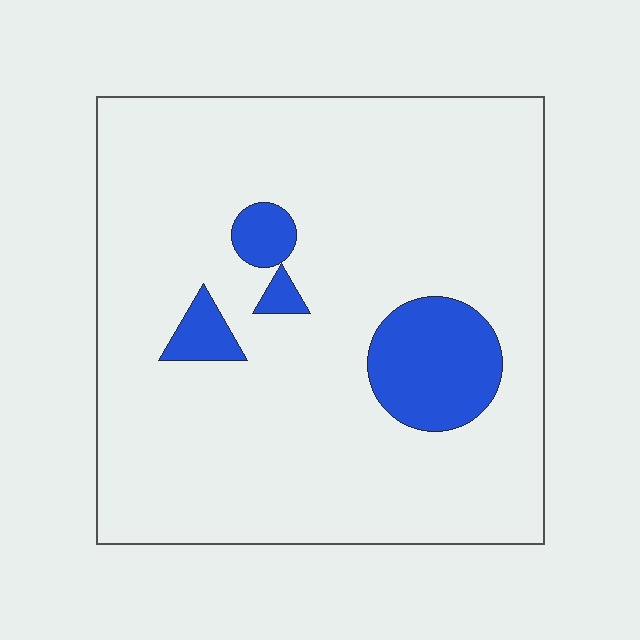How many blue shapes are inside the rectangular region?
4.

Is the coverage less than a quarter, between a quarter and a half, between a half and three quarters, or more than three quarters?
Less than a quarter.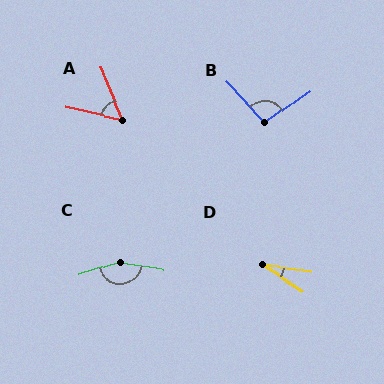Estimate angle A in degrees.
Approximately 54 degrees.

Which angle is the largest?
C, at approximately 153 degrees.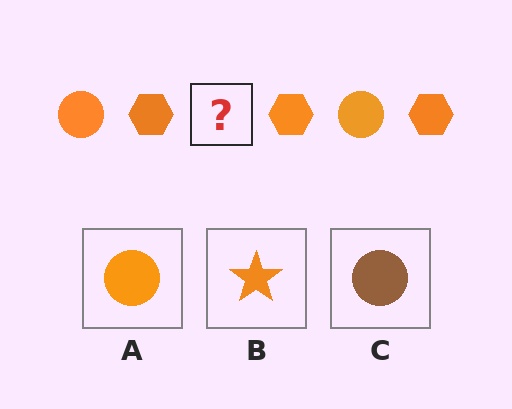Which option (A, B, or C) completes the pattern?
A.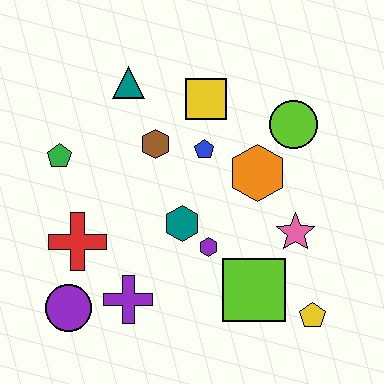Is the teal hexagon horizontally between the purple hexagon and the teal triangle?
Yes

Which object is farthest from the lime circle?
The purple circle is farthest from the lime circle.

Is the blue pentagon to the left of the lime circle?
Yes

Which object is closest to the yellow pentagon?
The lime square is closest to the yellow pentagon.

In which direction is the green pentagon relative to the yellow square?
The green pentagon is to the left of the yellow square.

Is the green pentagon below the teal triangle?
Yes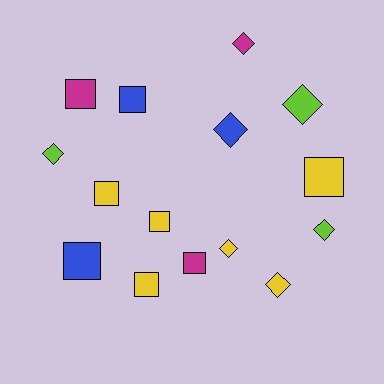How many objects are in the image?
There are 15 objects.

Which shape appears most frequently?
Square, with 8 objects.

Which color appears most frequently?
Yellow, with 6 objects.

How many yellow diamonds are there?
There are 2 yellow diamonds.